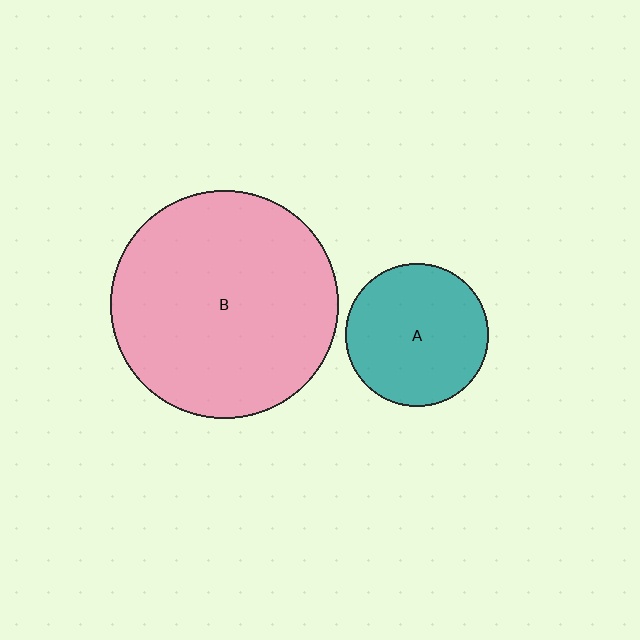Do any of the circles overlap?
No, none of the circles overlap.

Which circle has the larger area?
Circle B (pink).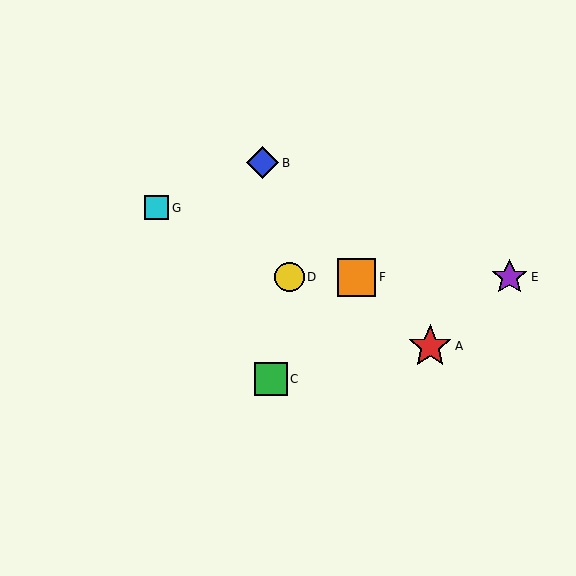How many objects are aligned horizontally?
3 objects (D, E, F) are aligned horizontally.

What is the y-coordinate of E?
Object E is at y≈277.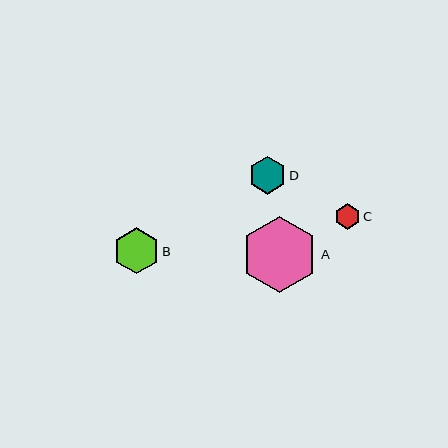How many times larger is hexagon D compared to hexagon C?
Hexagon D is approximately 1.5 times the size of hexagon C.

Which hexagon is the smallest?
Hexagon C is the smallest with a size of approximately 25 pixels.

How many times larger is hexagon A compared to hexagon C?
Hexagon A is approximately 3.0 times the size of hexagon C.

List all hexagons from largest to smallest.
From largest to smallest: A, B, D, C.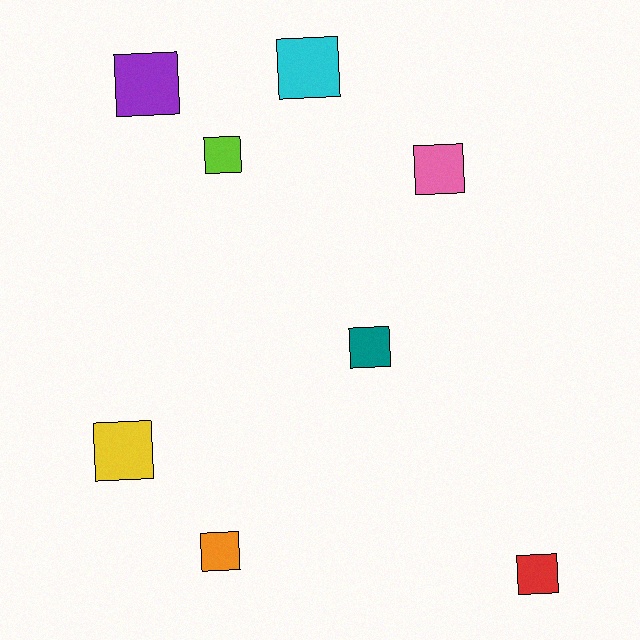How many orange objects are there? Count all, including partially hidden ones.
There is 1 orange object.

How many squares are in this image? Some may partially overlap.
There are 8 squares.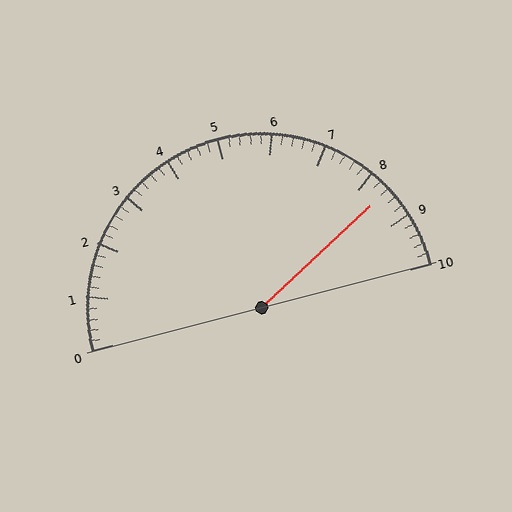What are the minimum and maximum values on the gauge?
The gauge ranges from 0 to 10.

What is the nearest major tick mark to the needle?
The nearest major tick mark is 8.